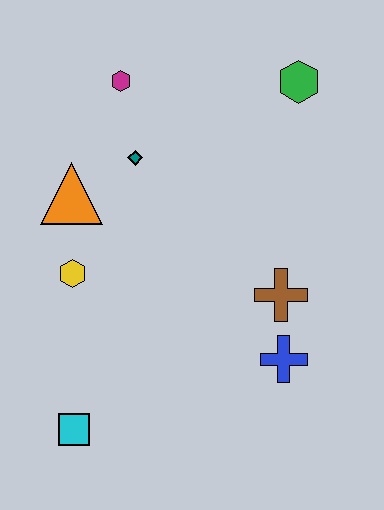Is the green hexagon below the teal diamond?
No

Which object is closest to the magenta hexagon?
The teal diamond is closest to the magenta hexagon.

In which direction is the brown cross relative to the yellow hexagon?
The brown cross is to the right of the yellow hexagon.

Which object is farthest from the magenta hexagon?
The cyan square is farthest from the magenta hexagon.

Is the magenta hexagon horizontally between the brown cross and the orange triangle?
Yes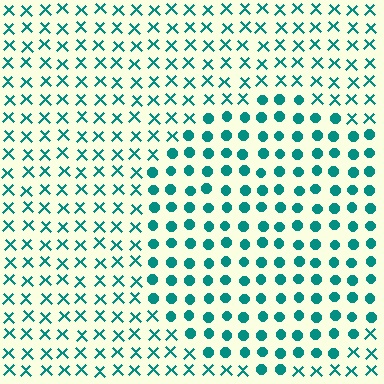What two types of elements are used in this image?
The image uses circles inside the circle region and X marks outside it.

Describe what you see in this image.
The image is filled with small teal elements arranged in a uniform grid. A circle-shaped region contains circles, while the surrounding area contains X marks. The boundary is defined purely by the change in element shape.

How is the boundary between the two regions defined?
The boundary is defined by a change in element shape: circles inside vs. X marks outside. All elements share the same color and spacing.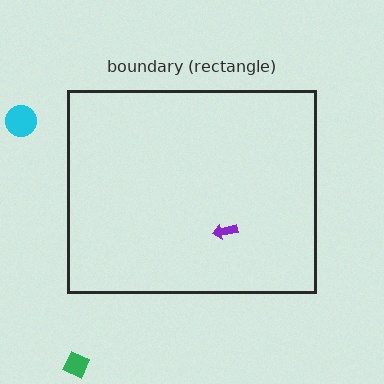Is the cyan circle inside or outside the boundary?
Outside.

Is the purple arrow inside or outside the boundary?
Inside.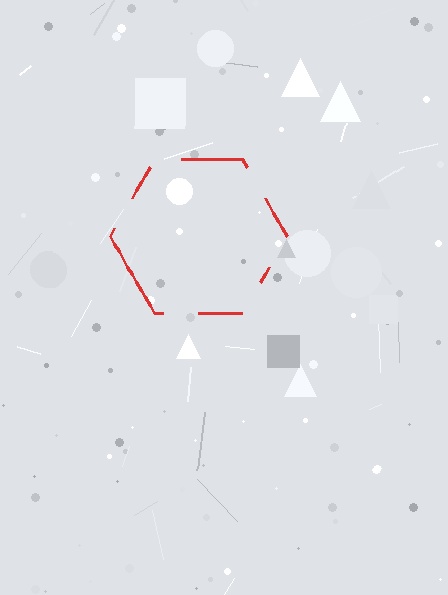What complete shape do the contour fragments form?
The contour fragments form a hexagon.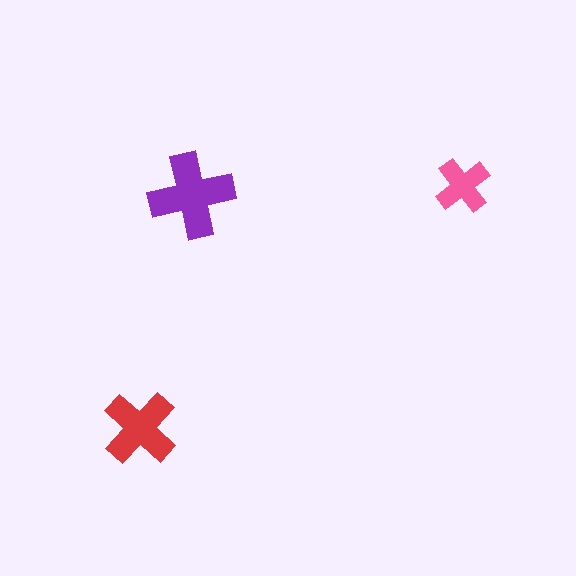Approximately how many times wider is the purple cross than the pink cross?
About 1.5 times wider.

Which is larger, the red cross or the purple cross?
The purple one.